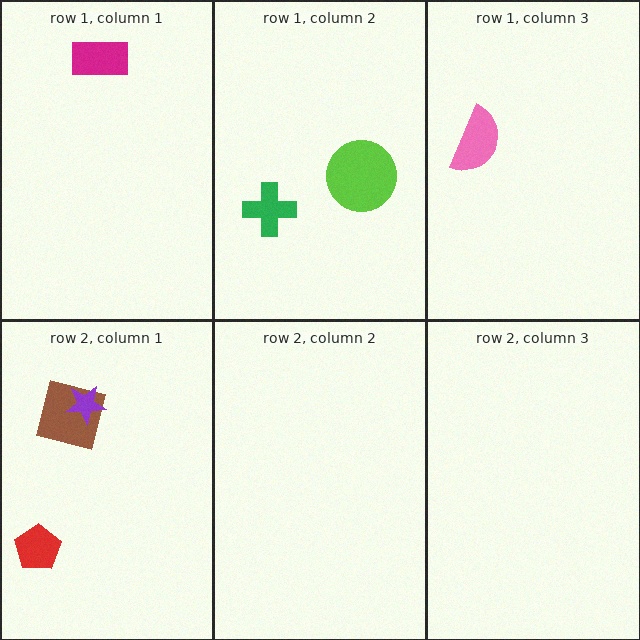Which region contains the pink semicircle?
The row 1, column 3 region.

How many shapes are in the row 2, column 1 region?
3.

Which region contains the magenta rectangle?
The row 1, column 1 region.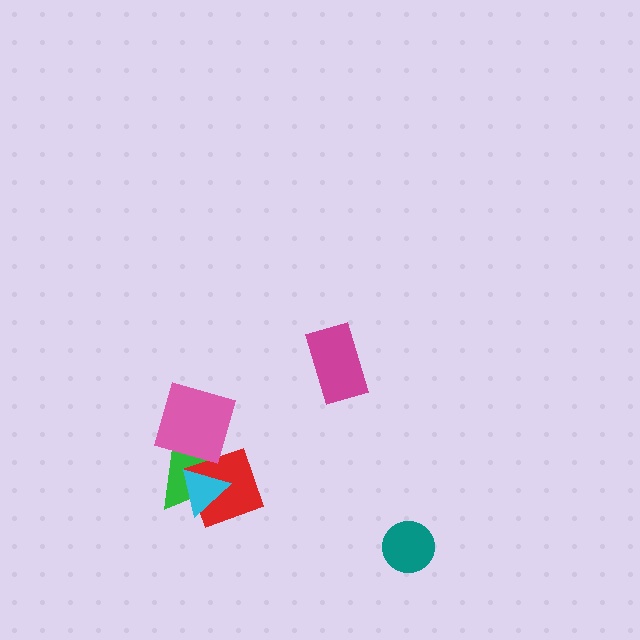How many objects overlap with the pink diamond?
2 objects overlap with the pink diamond.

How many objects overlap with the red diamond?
3 objects overlap with the red diamond.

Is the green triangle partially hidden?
Yes, it is partially covered by another shape.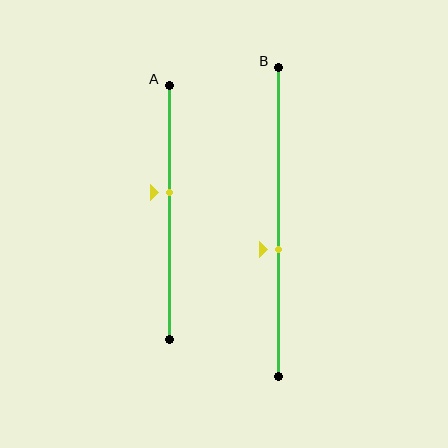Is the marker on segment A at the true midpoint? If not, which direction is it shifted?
No, the marker on segment A is shifted upward by about 8% of the segment length.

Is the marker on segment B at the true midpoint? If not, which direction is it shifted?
No, the marker on segment B is shifted downward by about 9% of the segment length.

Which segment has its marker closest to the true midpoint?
Segment A has its marker closest to the true midpoint.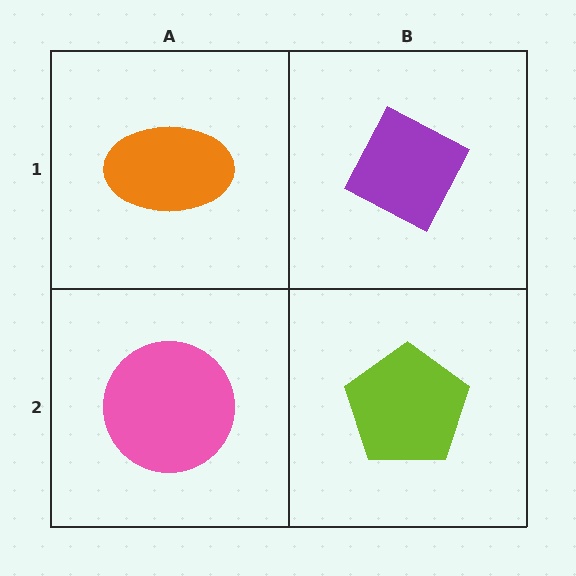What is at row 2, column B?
A lime pentagon.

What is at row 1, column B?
A purple diamond.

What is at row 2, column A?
A pink circle.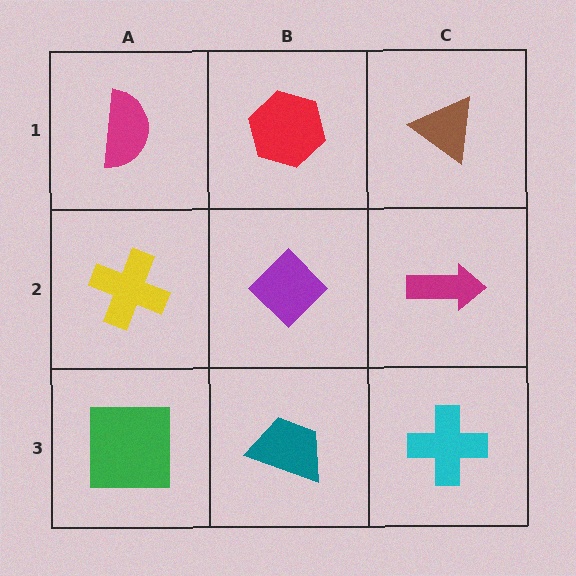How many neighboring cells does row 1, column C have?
2.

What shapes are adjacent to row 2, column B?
A red hexagon (row 1, column B), a teal trapezoid (row 3, column B), a yellow cross (row 2, column A), a magenta arrow (row 2, column C).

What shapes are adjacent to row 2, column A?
A magenta semicircle (row 1, column A), a green square (row 3, column A), a purple diamond (row 2, column B).